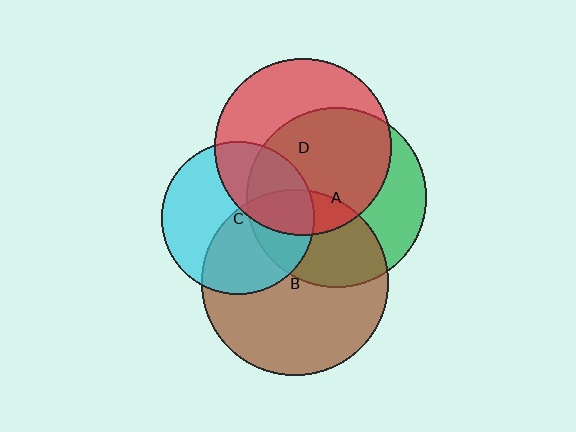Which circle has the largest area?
Circle B (brown).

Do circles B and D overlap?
Yes.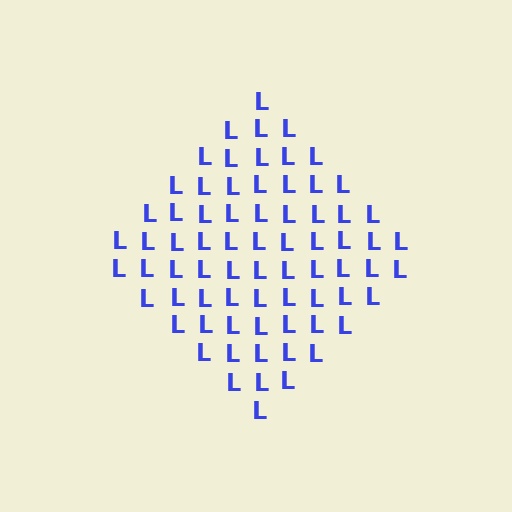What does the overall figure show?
The overall figure shows a diamond.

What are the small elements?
The small elements are letter L's.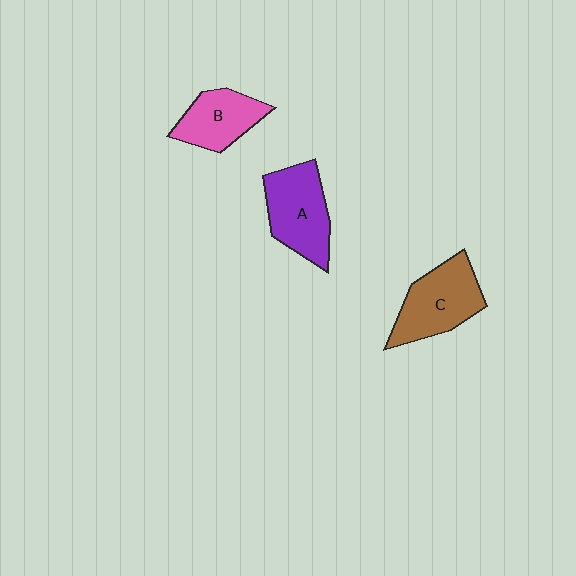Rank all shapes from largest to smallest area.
From largest to smallest: C (brown), A (purple), B (pink).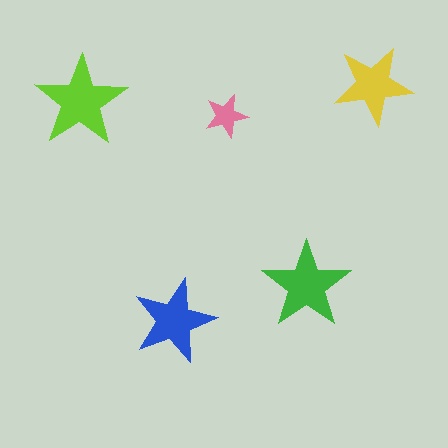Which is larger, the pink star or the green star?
The green one.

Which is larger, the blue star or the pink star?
The blue one.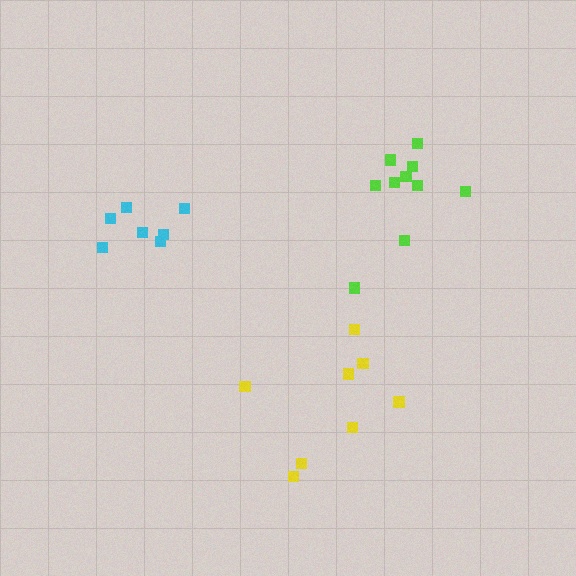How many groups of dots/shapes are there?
There are 3 groups.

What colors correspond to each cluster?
The clusters are colored: yellow, lime, cyan.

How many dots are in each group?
Group 1: 8 dots, Group 2: 10 dots, Group 3: 7 dots (25 total).